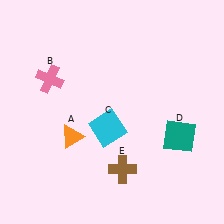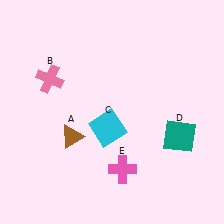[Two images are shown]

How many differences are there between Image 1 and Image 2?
There are 2 differences between the two images.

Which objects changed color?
A changed from orange to brown. E changed from brown to pink.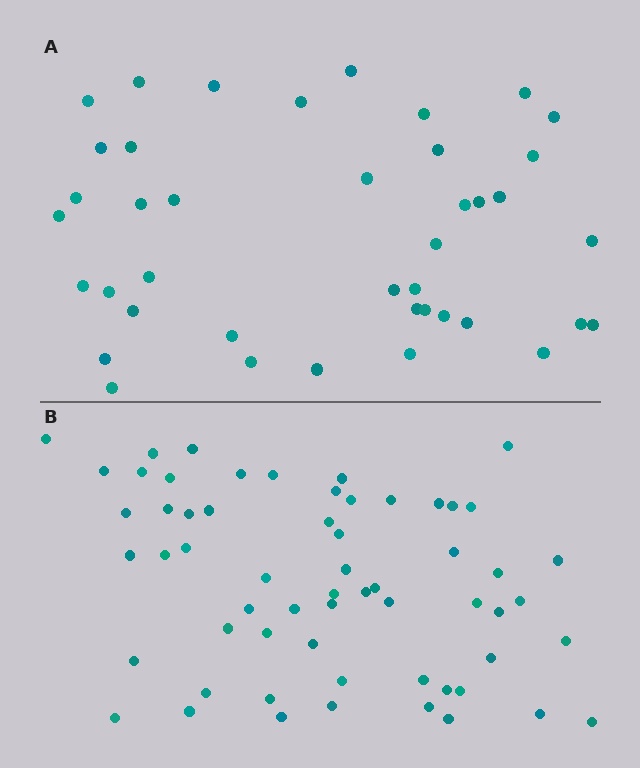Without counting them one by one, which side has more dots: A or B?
Region B (the bottom region) has more dots.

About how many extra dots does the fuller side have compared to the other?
Region B has approximately 20 more dots than region A.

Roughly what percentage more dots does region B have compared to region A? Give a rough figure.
About 45% more.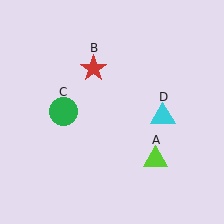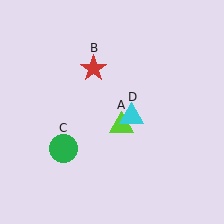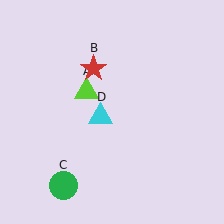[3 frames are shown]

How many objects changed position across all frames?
3 objects changed position: lime triangle (object A), green circle (object C), cyan triangle (object D).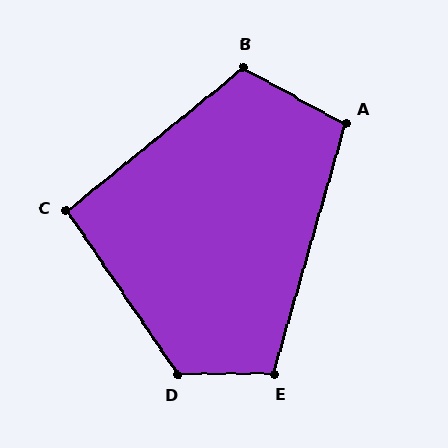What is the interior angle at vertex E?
Approximately 107 degrees (obtuse).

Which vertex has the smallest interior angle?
C, at approximately 95 degrees.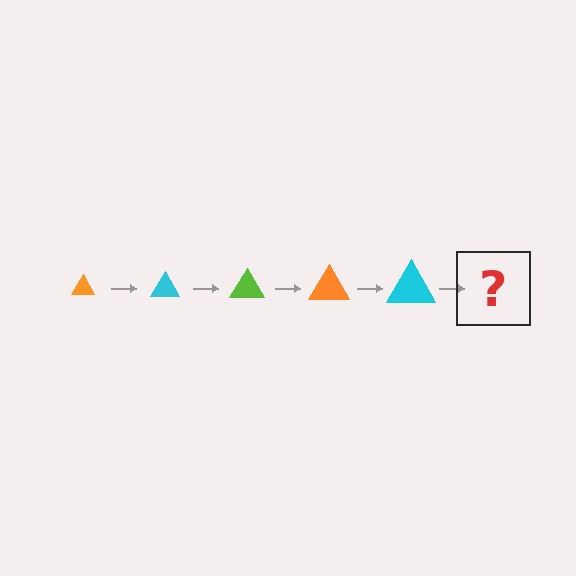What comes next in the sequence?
The next element should be a lime triangle, larger than the previous one.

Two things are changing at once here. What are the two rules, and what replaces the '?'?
The two rules are that the triangle grows larger each step and the color cycles through orange, cyan, and lime. The '?' should be a lime triangle, larger than the previous one.